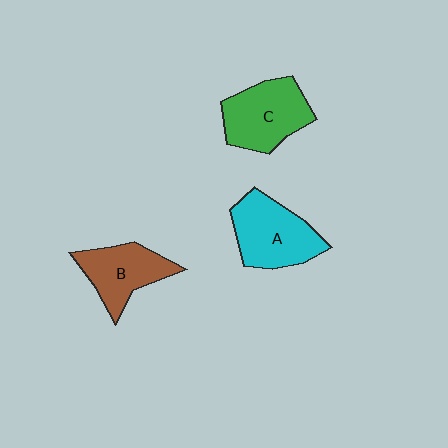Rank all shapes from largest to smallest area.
From largest to smallest: A (cyan), C (green), B (brown).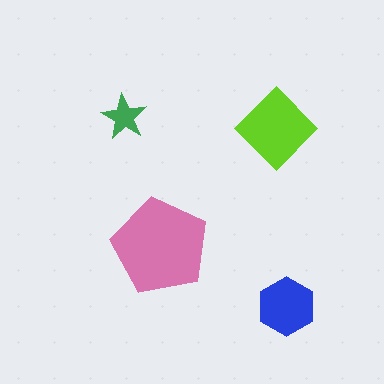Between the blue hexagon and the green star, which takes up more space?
The blue hexagon.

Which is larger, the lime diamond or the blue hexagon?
The lime diamond.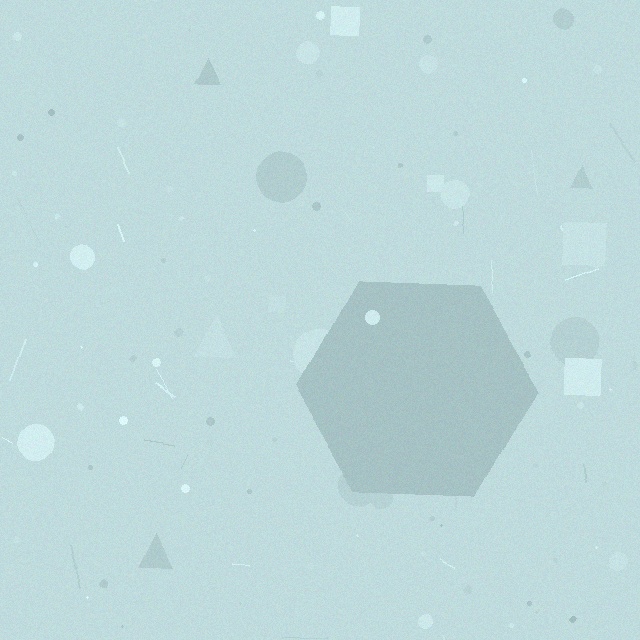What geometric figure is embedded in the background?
A hexagon is embedded in the background.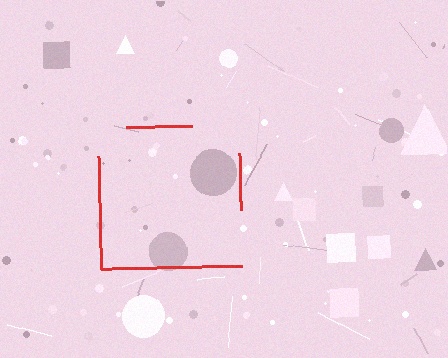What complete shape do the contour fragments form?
The contour fragments form a square.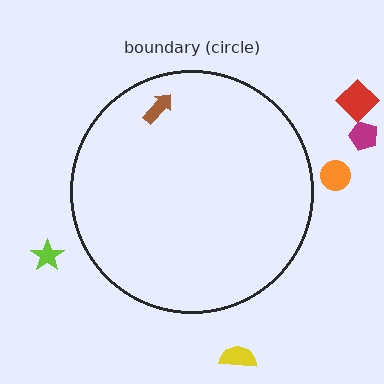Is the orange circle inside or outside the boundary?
Outside.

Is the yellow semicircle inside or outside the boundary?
Outside.